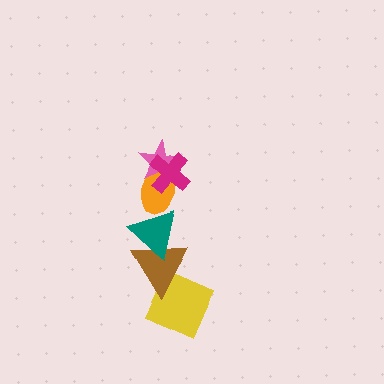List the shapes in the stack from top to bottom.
From top to bottom: the magenta cross, the pink star, the orange ellipse, the teal triangle, the brown triangle, the yellow diamond.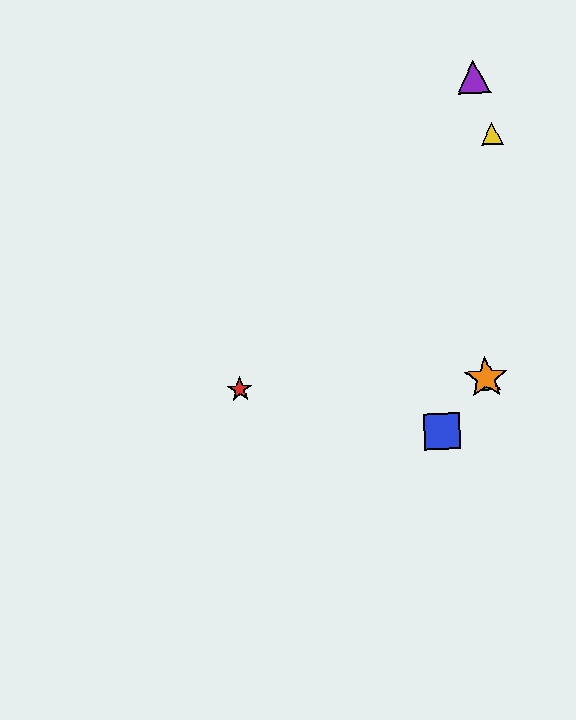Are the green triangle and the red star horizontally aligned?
Yes, both are at y≈378.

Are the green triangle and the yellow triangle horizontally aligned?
No, the green triangle is at y≈378 and the yellow triangle is at y≈134.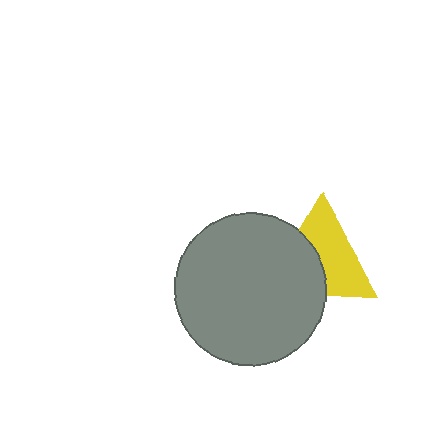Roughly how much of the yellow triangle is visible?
About half of it is visible (roughly 57%).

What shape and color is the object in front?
The object in front is a gray circle.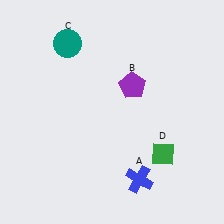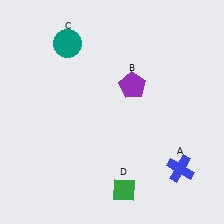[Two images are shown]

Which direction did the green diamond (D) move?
The green diamond (D) moved left.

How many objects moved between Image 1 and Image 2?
2 objects moved between the two images.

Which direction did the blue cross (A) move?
The blue cross (A) moved right.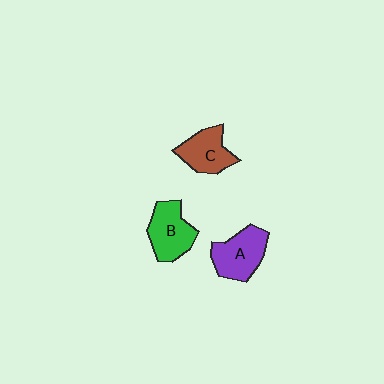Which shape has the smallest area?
Shape C (brown).